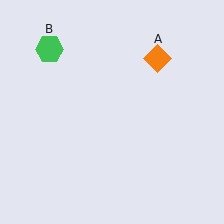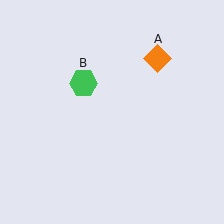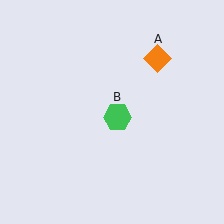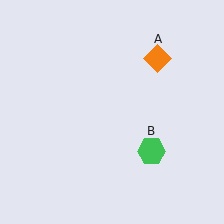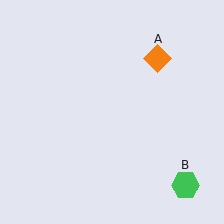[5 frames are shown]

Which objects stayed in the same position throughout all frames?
Orange diamond (object A) remained stationary.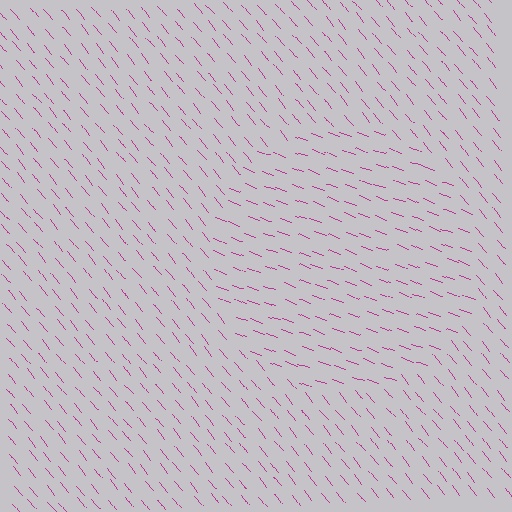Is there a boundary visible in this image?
Yes, there is a texture boundary formed by a change in line orientation.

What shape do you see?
I see a circle.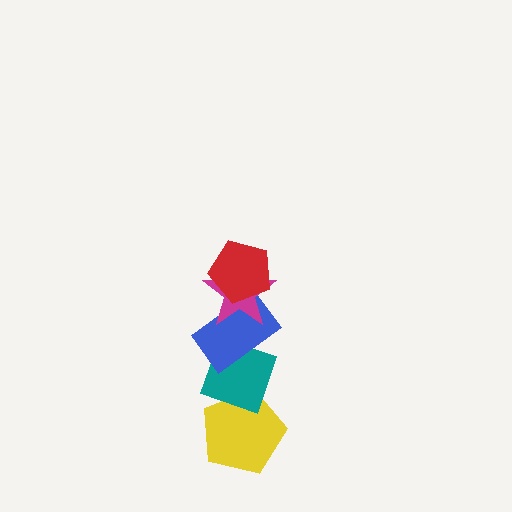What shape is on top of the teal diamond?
The blue rectangle is on top of the teal diamond.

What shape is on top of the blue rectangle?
The magenta star is on top of the blue rectangle.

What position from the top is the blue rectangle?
The blue rectangle is 3rd from the top.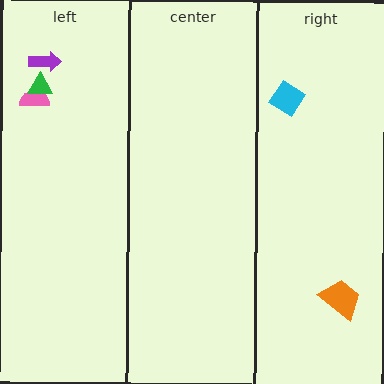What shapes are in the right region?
The cyan diamond, the orange trapezoid.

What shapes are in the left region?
The pink semicircle, the green triangle, the purple arrow.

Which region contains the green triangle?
The left region.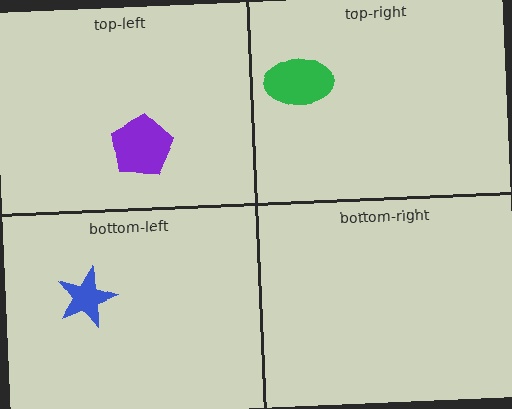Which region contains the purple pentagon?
The top-left region.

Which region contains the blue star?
The bottom-left region.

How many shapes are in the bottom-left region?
1.